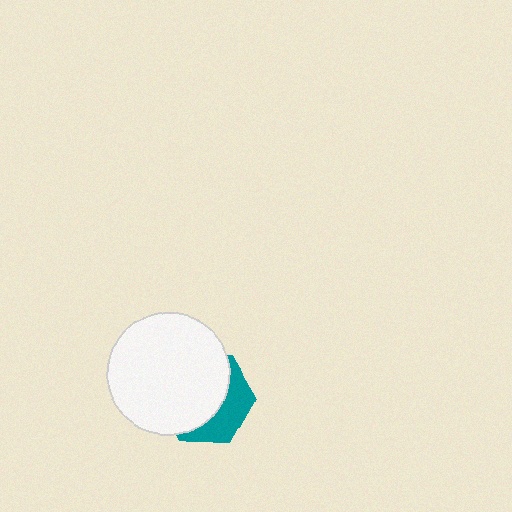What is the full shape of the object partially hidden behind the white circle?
The partially hidden object is a teal hexagon.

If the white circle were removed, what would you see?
You would see the complete teal hexagon.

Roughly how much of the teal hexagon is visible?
A small part of it is visible (roughly 35%).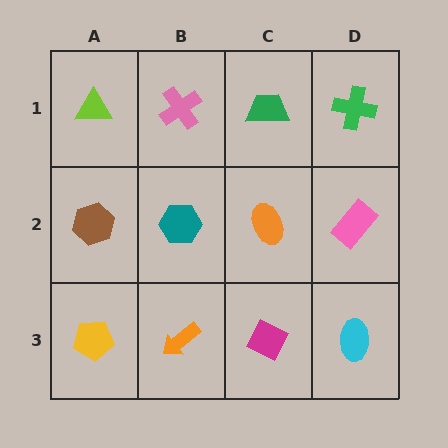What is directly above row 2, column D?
A green cross.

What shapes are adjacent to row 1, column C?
An orange ellipse (row 2, column C), a pink cross (row 1, column B), a green cross (row 1, column D).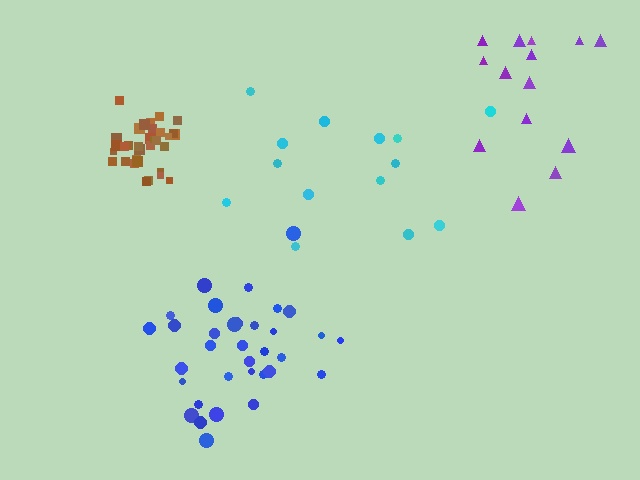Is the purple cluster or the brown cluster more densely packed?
Brown.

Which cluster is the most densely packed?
Brown.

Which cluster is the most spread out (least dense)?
Cyan.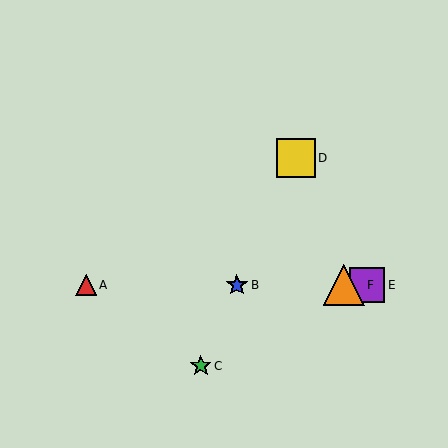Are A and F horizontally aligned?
Yes, both are at y≈285.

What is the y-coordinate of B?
Object B is at y≈285.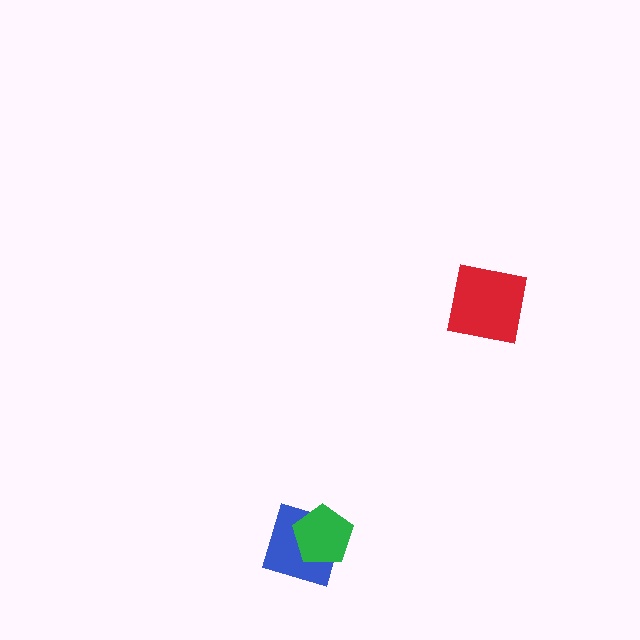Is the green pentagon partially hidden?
No, no other shape covers it.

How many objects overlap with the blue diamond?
1 object overlaps with the blue diamond.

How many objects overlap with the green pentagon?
1 object overlaps with the green pentagon.